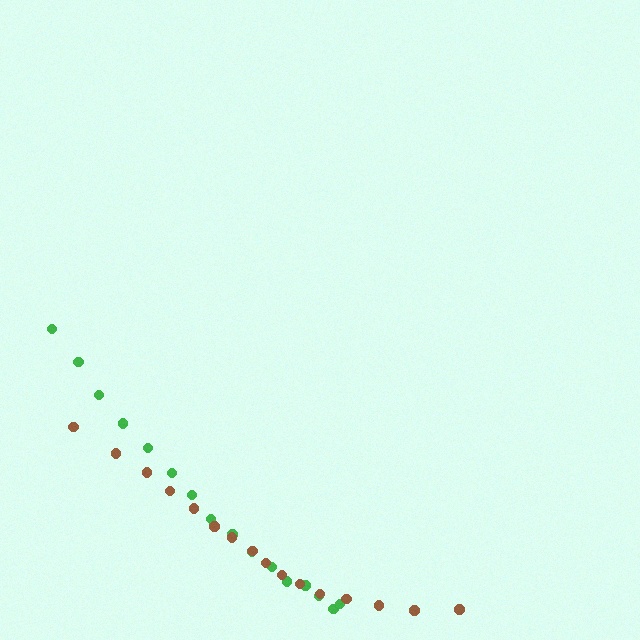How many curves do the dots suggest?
There are 2 distinct paths.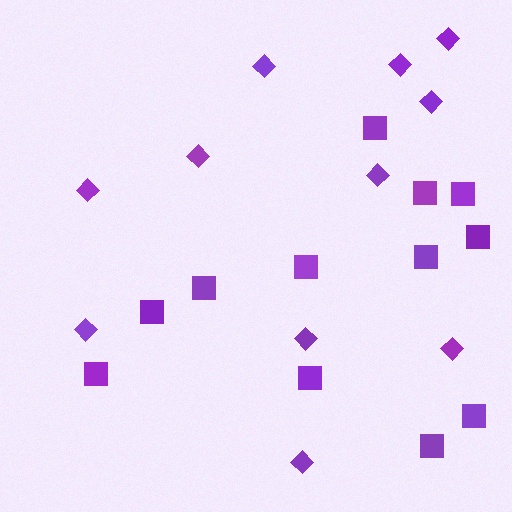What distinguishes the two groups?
There are 2 groups: one group of squares (12) and one group of diamonds (11).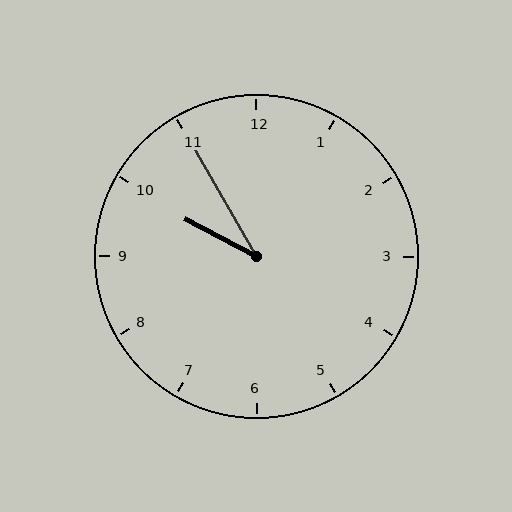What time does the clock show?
9:55.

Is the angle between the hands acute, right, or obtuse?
It is acute.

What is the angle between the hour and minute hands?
Approximately 32 degrees.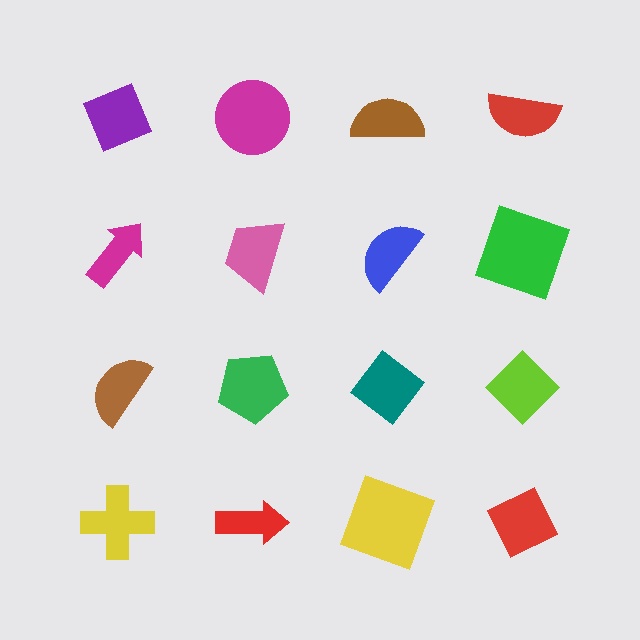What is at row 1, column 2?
A magenta circle.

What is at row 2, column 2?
A pink trapezoid.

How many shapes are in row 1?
4 shapes.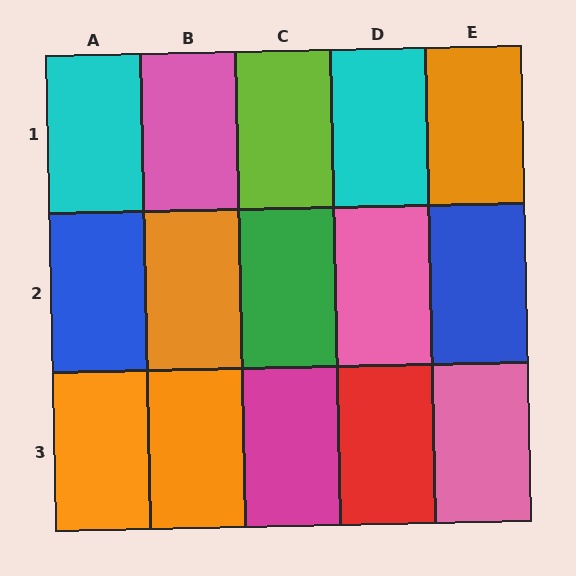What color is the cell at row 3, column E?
Pink.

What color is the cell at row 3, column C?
Magenta.